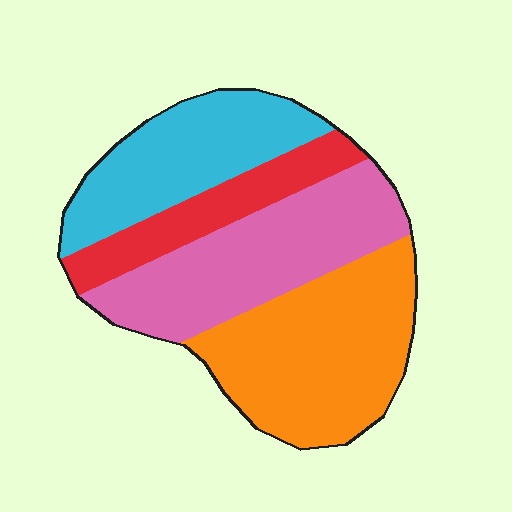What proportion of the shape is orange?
Orange covers 33% of the shape.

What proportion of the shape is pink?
Pink covers roughly 30% of the shape.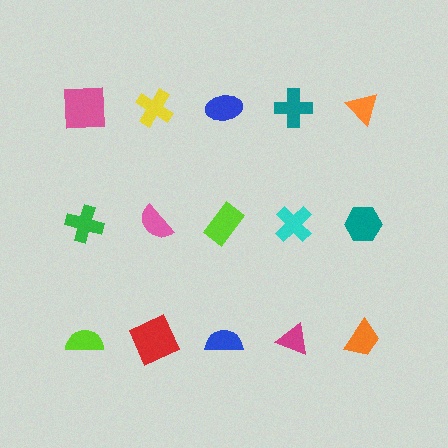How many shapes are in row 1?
5 shapes.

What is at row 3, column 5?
An orange trapezoid.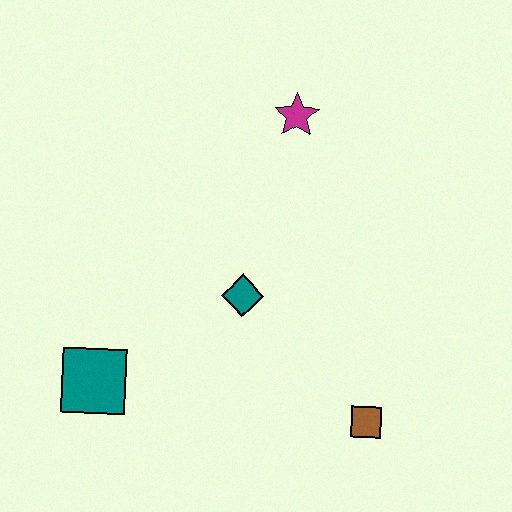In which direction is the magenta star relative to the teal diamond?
The magenta star is above the teal diamond.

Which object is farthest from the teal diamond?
The magenta star is farthest from the teal diamond.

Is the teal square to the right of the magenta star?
No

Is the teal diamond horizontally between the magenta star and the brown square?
No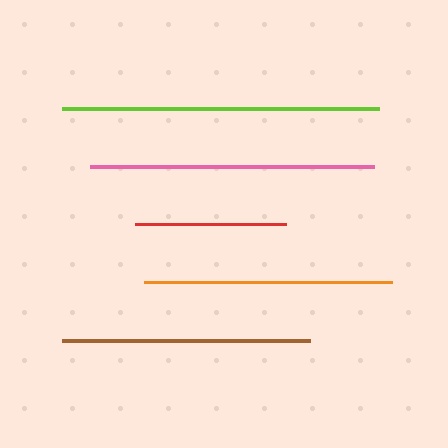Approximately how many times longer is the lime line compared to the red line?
The lime line is approximately 2.1 times the length of the red line.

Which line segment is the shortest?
The red line is the shortest at approximately 150 pixels.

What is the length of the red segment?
The red segment is approximately 150 pixels long.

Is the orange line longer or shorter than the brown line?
The brown line is longer than the orange line.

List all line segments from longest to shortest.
From longest to shortest: lime, pink, brown, orange, red.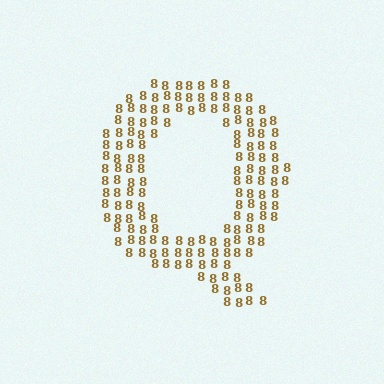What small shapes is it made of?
It is made of small digit 8's.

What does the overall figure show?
The overall figure shows the letter Q.